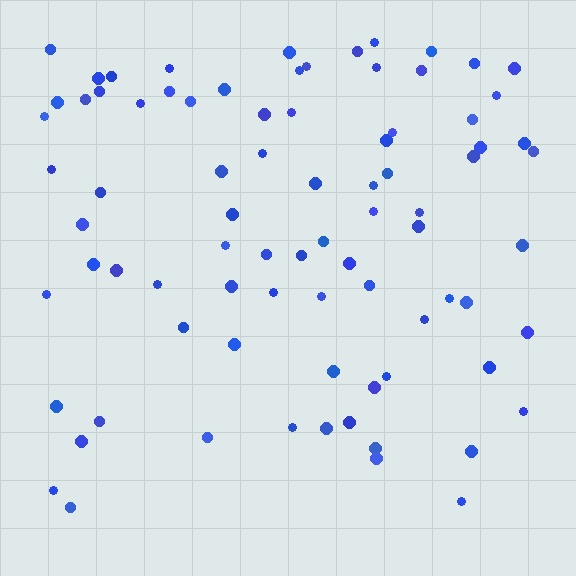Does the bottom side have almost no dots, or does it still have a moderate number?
Still a moderate number, just noticeably fewer than the top.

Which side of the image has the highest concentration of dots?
The top.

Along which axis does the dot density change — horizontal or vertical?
Vertical.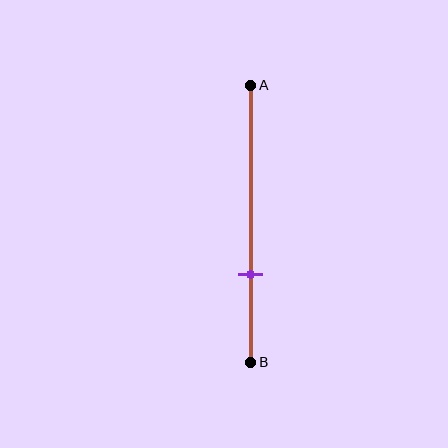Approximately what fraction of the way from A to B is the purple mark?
The purple mark is approximately 70% of the way from A to B.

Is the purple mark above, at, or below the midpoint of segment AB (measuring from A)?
The purple mark is below the midpoint of segment AB.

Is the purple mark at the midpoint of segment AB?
No, the mark is at about 70% from A, not at the 50% midpoint.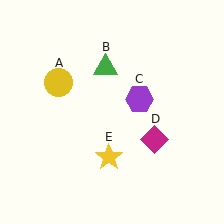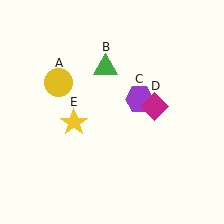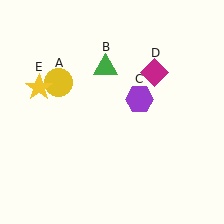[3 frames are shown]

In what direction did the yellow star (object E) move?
The yellow star (object E) moved up and to the left.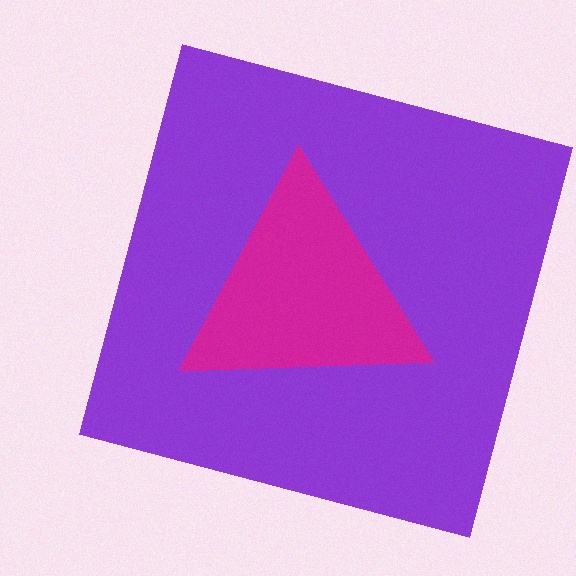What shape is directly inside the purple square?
The magenta triangle.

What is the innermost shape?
The magenta triangle.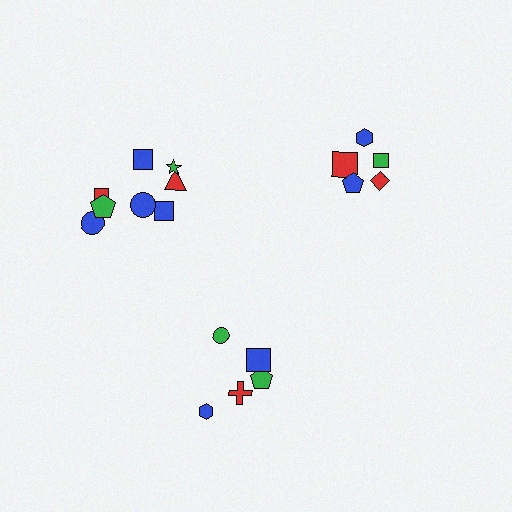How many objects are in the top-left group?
There are 8 objects.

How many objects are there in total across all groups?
There are 18 objects.